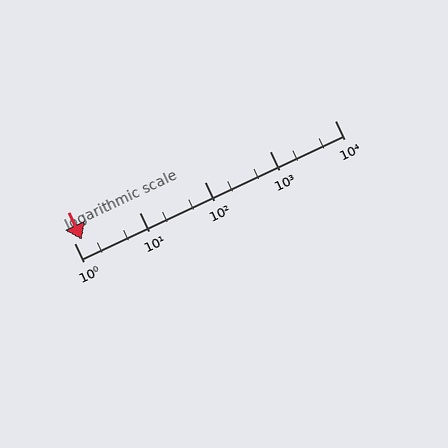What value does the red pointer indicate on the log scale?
The pointer indicates approximately 1.3.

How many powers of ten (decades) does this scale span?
The scale spans 4 decades, from 1 to 10000.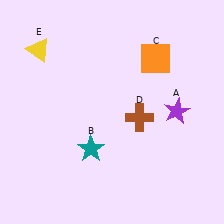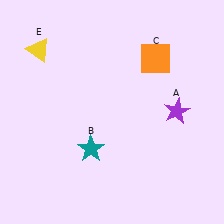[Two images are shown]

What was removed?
The brown cross (D) was removed in Image 2.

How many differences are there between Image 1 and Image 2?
There is 1 difference between the two images.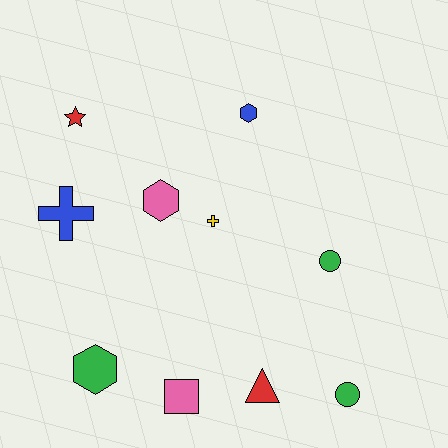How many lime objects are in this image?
There are no lime objects.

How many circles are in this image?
There are 2 circles.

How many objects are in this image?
There are 10 objects.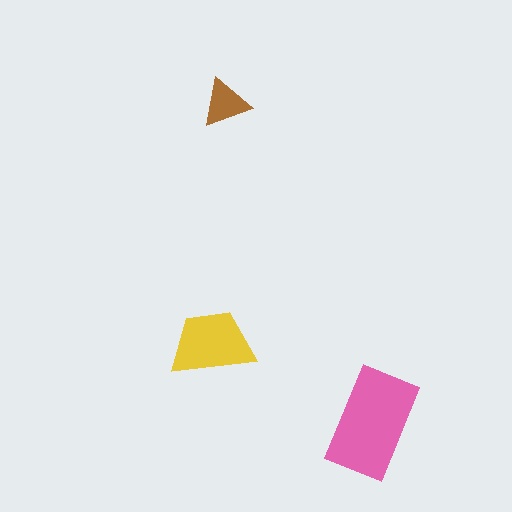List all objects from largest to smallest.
The pink rectangle, the yellow trapezoid, the brown triangle.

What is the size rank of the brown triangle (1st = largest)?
3rd.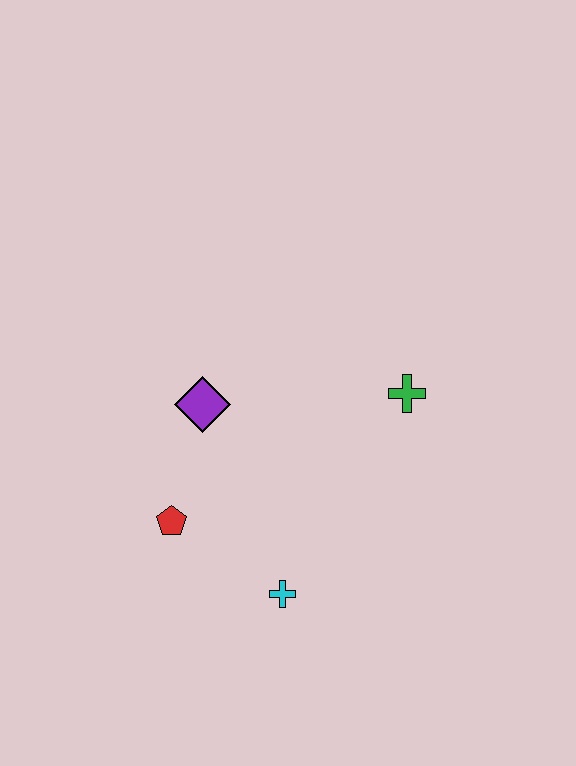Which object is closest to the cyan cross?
The red pentagon is closest to the cyan cross.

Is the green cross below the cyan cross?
No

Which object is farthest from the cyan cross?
The green cross is farthest from the cyan cross.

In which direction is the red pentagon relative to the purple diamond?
The red pentagon is below the purple diamond.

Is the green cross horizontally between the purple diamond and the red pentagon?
No